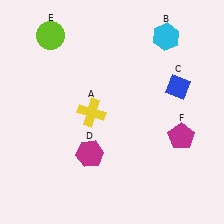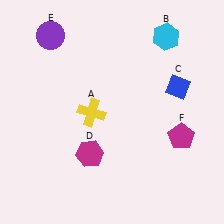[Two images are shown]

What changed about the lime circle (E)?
In Image 1, E is lime. In Image 2, it changed to purple.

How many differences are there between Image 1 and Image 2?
There is 1 difference between the two images.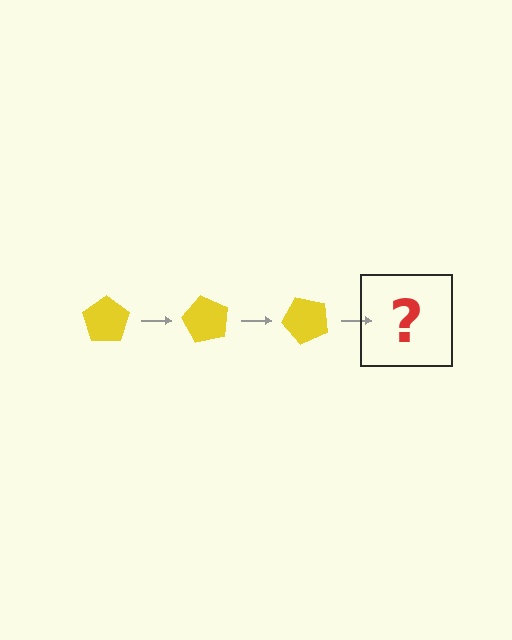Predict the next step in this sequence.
The next step is a yellow pentagon rotated 180 degrees.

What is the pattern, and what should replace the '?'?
The pattern is that the pentagon rotates 60 degrees each step. The '?' should be a yellow pentagon rotated 180 degrees.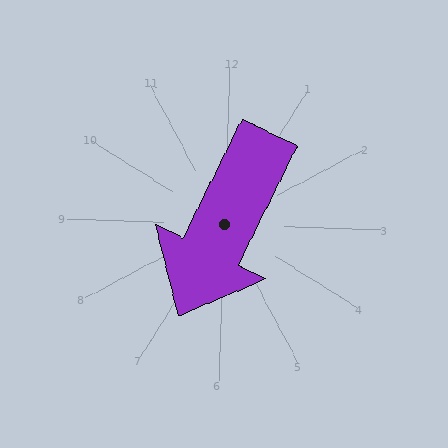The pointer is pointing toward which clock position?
Roughly 7 o'clock.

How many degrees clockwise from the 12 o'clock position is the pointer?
Approximately 204 degrees.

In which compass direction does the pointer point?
Southwest.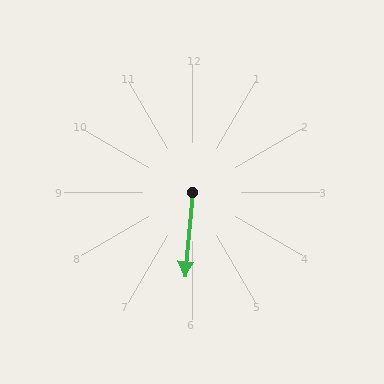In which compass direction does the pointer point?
South.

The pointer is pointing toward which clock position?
Roughly 6 o'clock.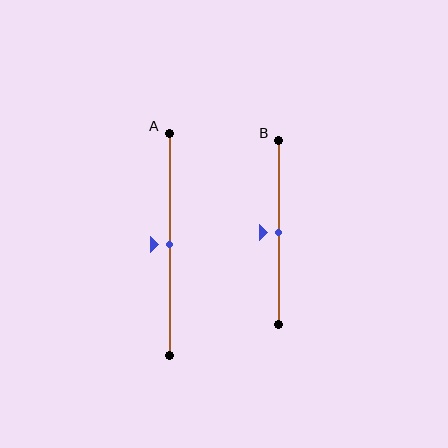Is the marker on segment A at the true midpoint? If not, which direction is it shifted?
Yes, the marker on segment A is at the true midpoint.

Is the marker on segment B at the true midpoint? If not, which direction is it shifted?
Yes, the marker on segment B is at the true midpoint.